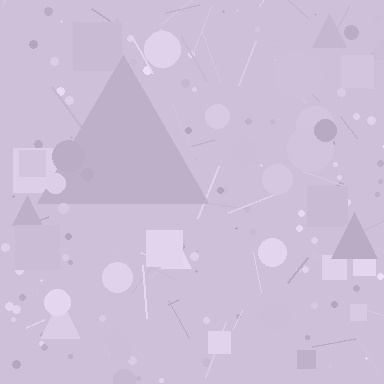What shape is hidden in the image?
A triangle is hidden in the image.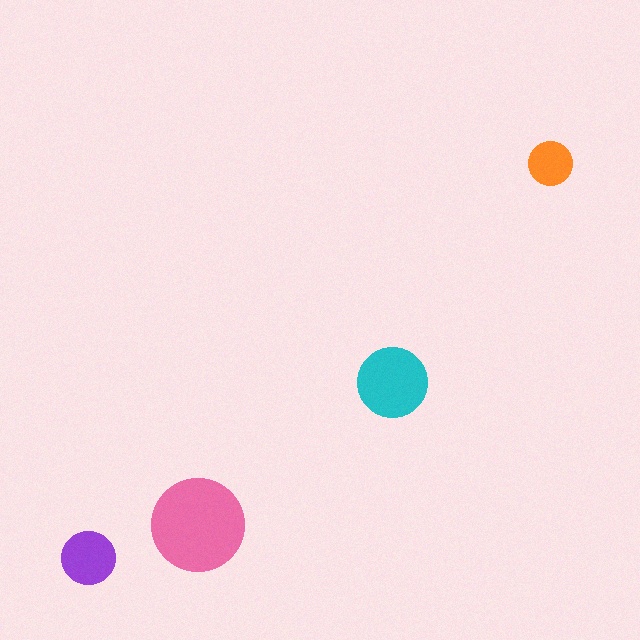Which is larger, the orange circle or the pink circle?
The pink one.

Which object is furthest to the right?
The orange circle is rightmost.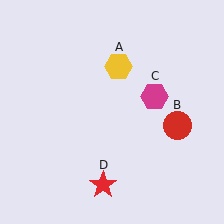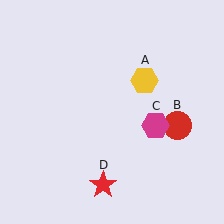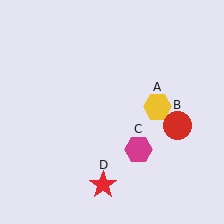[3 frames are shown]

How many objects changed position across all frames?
2 objects changed position: yellow hexagon (object A), magenta hexagon (object C).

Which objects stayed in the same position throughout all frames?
Red circle (object B) and red star (object D) remained stationary.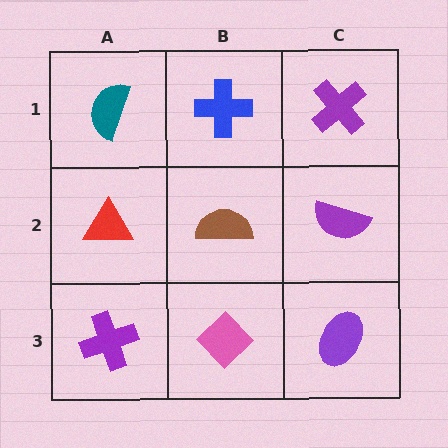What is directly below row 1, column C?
A purple semicircle.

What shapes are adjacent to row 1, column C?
A purple semicircle (row 2, column C), a blue cross (row 1, column B).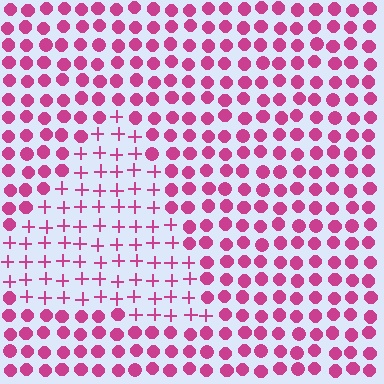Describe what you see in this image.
The image is filled with small magenta elements arranged in a uniform grid. A triangle-shaped region contains plus signs, while the surrounding area contains circles. The boundary is defined purely by the change in element shape.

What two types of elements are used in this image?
The image uses plus signs inside the triangle region and circles outside it.